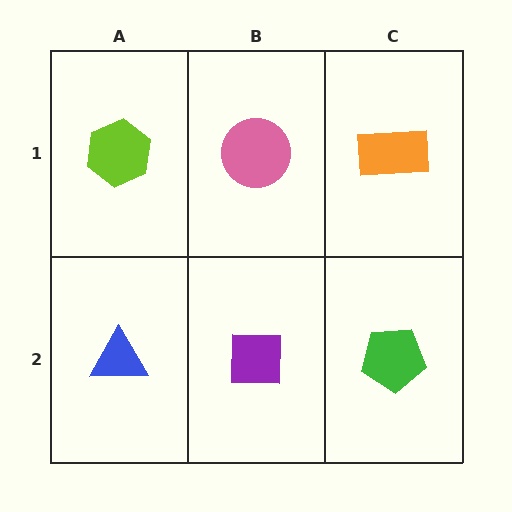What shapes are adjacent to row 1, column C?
A green pentagon (row 2, column C), a pink circle (row 1, column B).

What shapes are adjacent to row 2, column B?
A pink circle (row 1, column B), a blue triangle (row 2, column A), a green pentagon (row 2, column C).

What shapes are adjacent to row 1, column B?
A purple square (row 2, column B), a lime hexagon (row 1, column A), an orange rectangle (row 1, column C).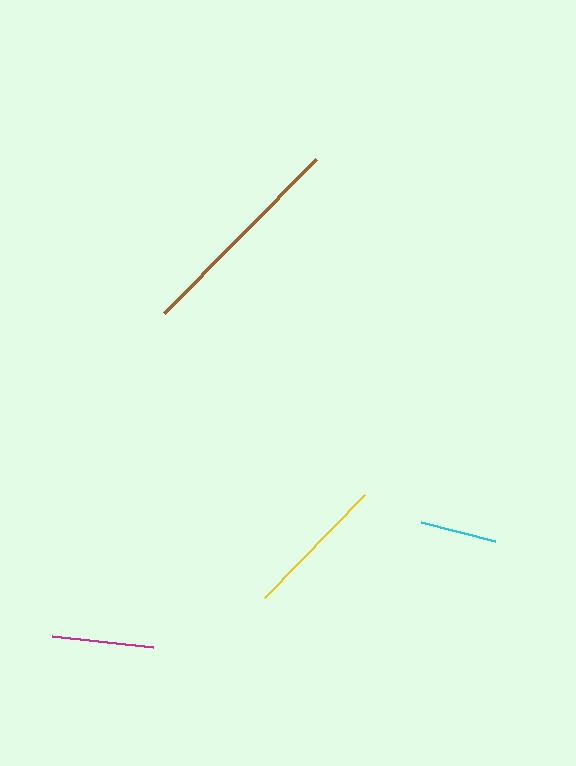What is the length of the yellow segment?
The yellow segment is approximately 145 pixels long.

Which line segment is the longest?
The brown line is the longest at approximately 216 pixels.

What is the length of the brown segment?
The brown segment is approximately 216 pixels long.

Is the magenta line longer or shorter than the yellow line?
The yellow line is longer than the magenta line.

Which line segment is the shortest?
The cyan line is the shortest at approximately 76 pixels.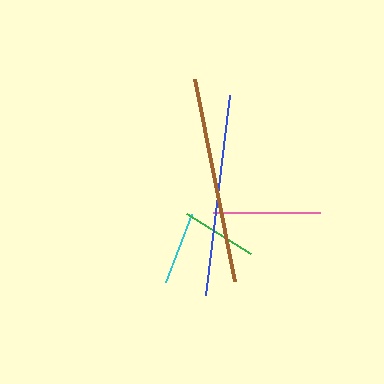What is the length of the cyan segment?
The cyan segment is approximately 73 pixels long.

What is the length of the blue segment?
The blue segment is approximately 201 pixels long.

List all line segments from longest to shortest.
From longest to shortest: brown, blue, pink, green, cyan.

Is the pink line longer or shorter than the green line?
The pink line is longer than the green line.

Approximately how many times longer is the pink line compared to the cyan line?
The pink line is approximately 1.5 times the length of the cyan line.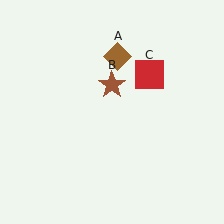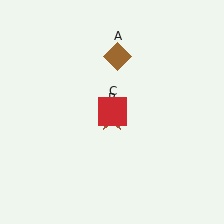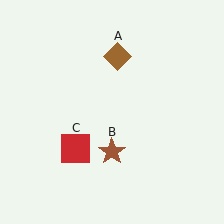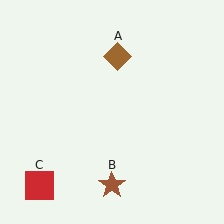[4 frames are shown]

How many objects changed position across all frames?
2 objects changed position: brown star (object B), red square (object C).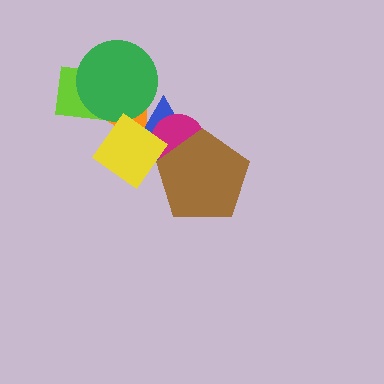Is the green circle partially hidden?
Yes, it is partially covered by another shape.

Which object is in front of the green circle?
The blue triangle is in front of the green circle.